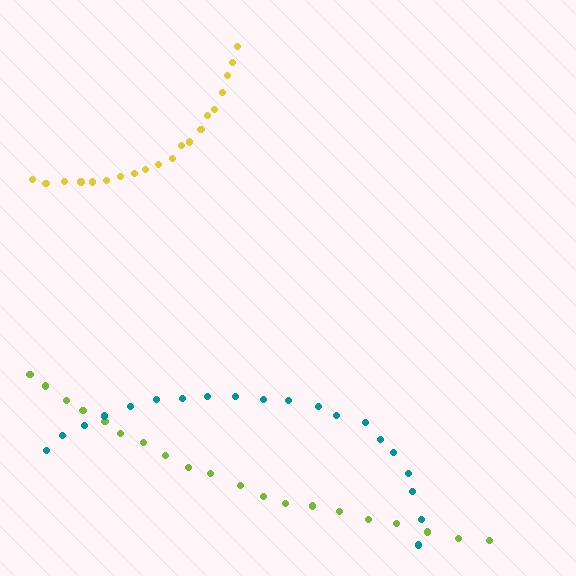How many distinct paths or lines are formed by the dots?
There are 3 distinct paths.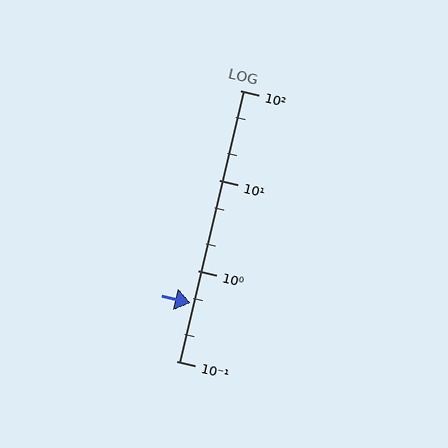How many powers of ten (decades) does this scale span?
The scale spans 3 decades, from 0.1 to 100.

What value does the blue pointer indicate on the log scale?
The pointer indicates approximately 0.44.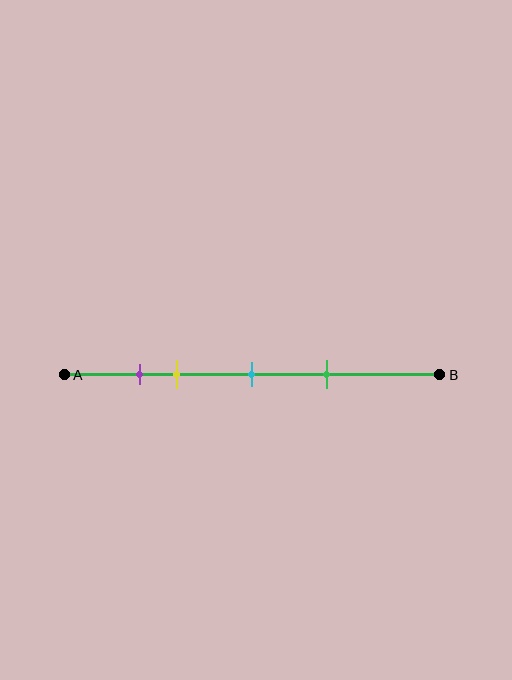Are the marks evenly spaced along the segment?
No, the marks are not evenly spaced.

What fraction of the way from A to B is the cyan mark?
The cyan mark is approximately 50% (0.5) of the way from A to B.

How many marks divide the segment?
There are 4 marks dividing the segment.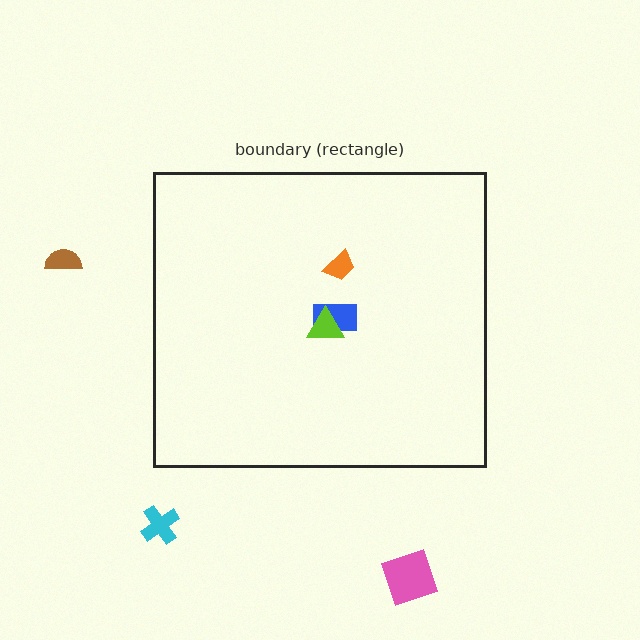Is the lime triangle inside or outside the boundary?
Inside.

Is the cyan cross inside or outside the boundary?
Outside.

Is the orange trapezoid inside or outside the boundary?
Inside.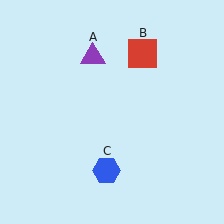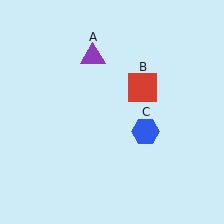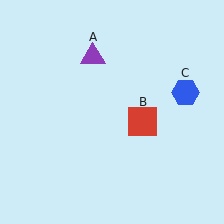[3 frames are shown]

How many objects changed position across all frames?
2 objects changed position: red square (object B), blue hexagon (object C).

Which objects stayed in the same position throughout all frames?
Purple triangle (object A) remained stationary.